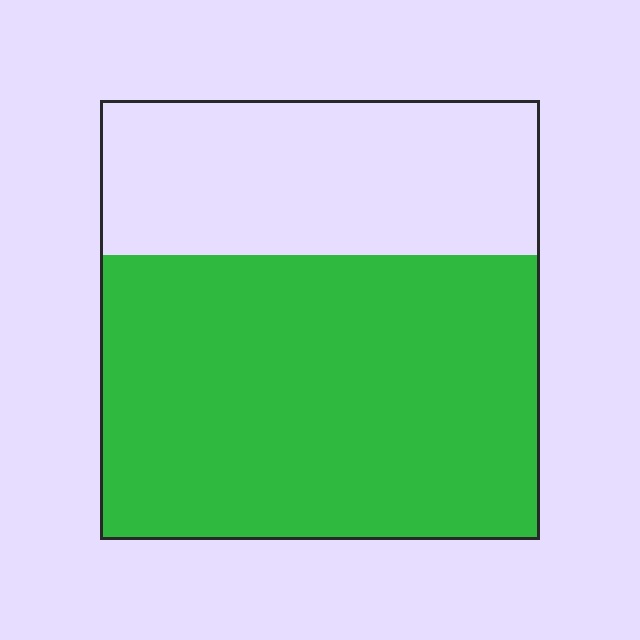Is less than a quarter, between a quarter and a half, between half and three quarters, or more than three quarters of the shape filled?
Between half and three quarters.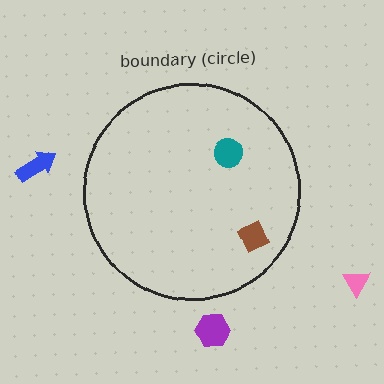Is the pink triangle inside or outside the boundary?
Outside.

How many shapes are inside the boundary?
2 inside, 3 outside.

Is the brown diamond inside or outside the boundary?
Inside.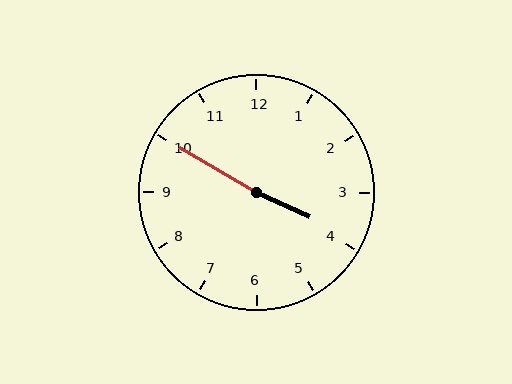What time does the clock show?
3:50.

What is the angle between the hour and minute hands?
Approximately 175 degrees.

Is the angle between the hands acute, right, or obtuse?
It is obtuse.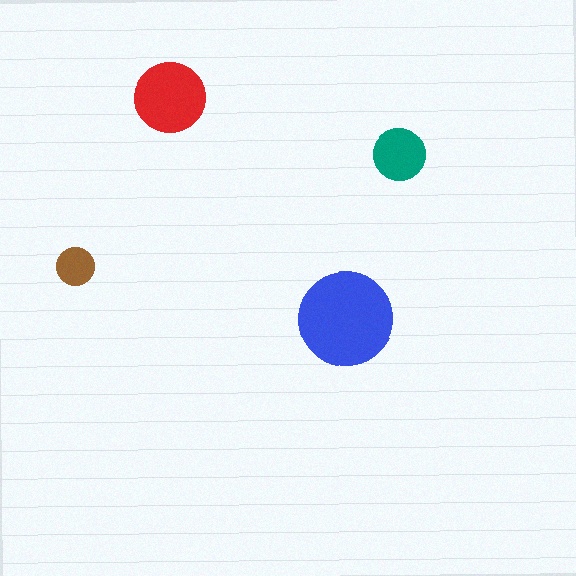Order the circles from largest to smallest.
the blue one, the red one, the teal one, the brown one.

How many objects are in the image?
There are 4 objects in the image.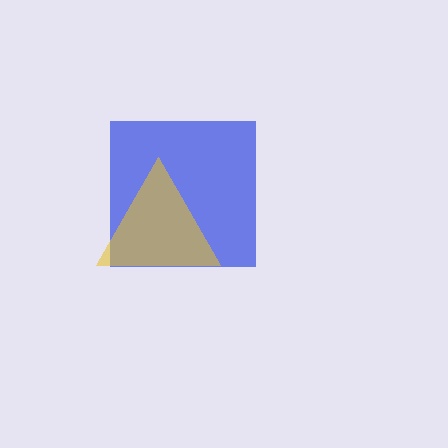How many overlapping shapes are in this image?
There are 2 overlapping shapes in the image.